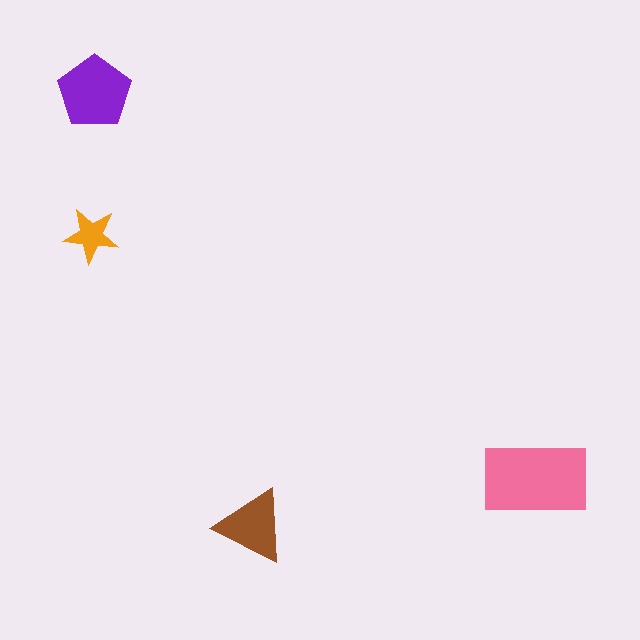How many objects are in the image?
There are 4 objects in the image.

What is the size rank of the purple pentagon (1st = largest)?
2nd.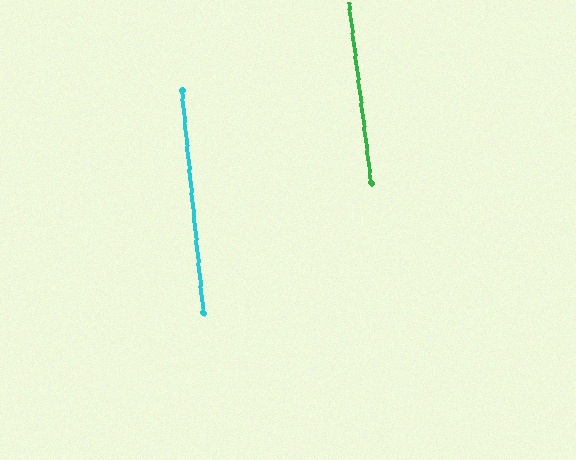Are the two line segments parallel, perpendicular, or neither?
Parallel — their directions differ by only 1.4°.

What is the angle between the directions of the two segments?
Approximately 1 degree.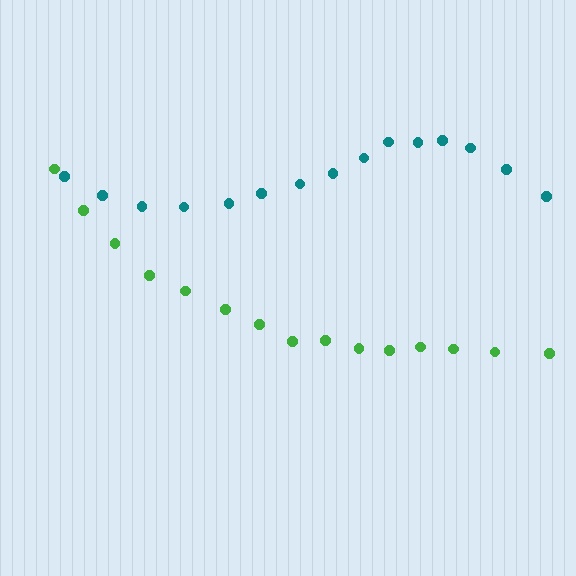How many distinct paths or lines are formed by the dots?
There are 2 distinct paths.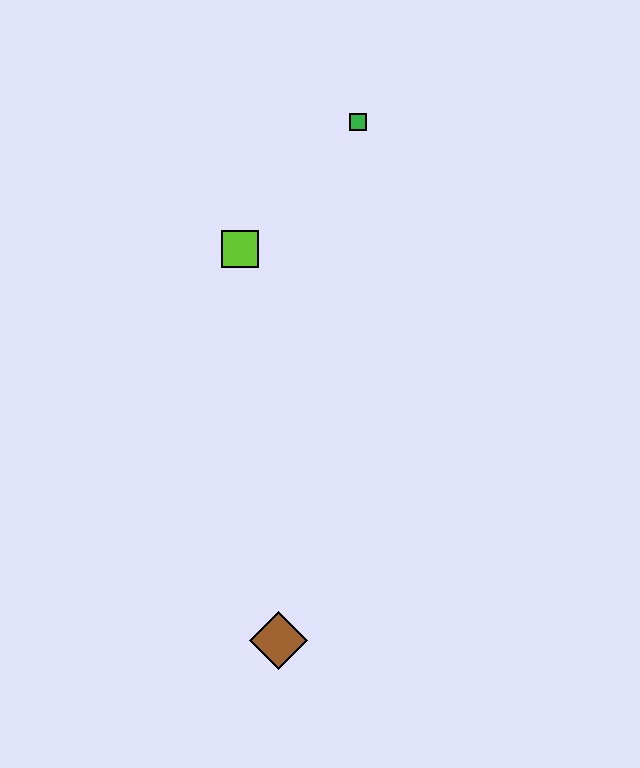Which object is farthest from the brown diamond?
The green square is farthest from the brown diamond.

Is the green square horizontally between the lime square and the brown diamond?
No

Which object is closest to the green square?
The lime square is closest to the green square.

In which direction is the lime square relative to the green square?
The lime square is below the green square.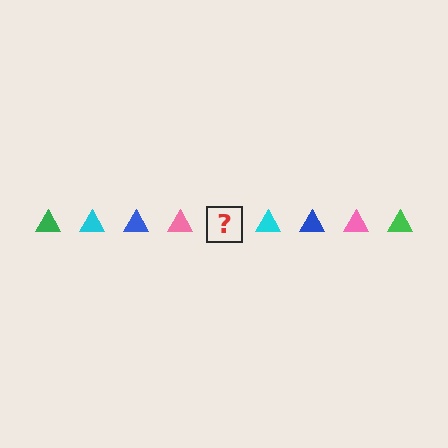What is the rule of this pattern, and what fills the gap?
The rule is that the pattern cycles through green, cyan, blue, pink triangles. The gap should be filled with a green triangle.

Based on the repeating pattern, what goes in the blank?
The blank should be a green triangle.